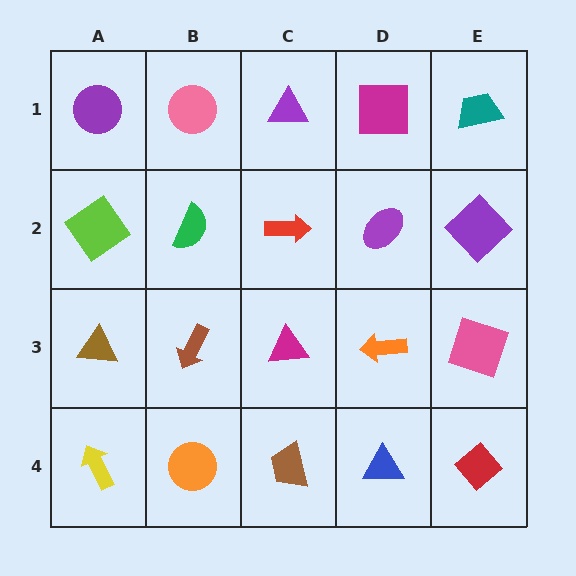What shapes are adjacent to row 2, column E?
A teal trapezoid (row 1, column E), a pink square (row 3, column E), a purple ellipse (row 2, column D).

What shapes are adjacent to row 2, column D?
A magenta square (row 1, column D), an orange arrow (row 3, column D), a red arrow (row 2, column C), a purple diamond (row 2, column E).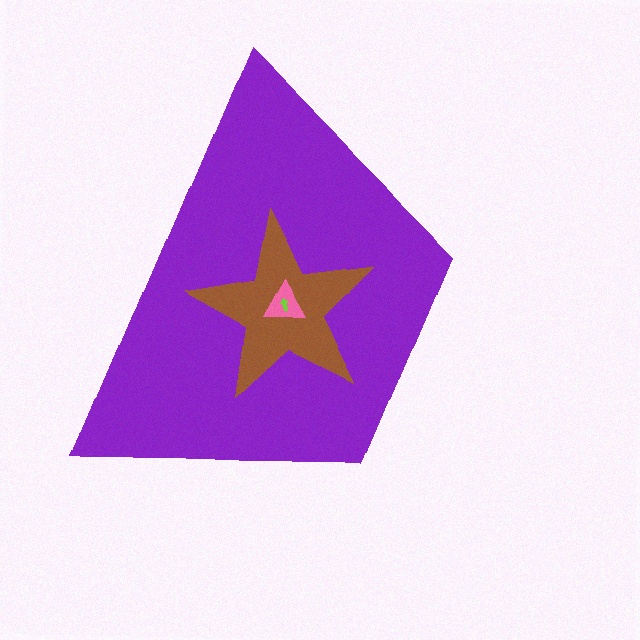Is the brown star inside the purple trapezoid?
Yes.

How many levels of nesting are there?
4.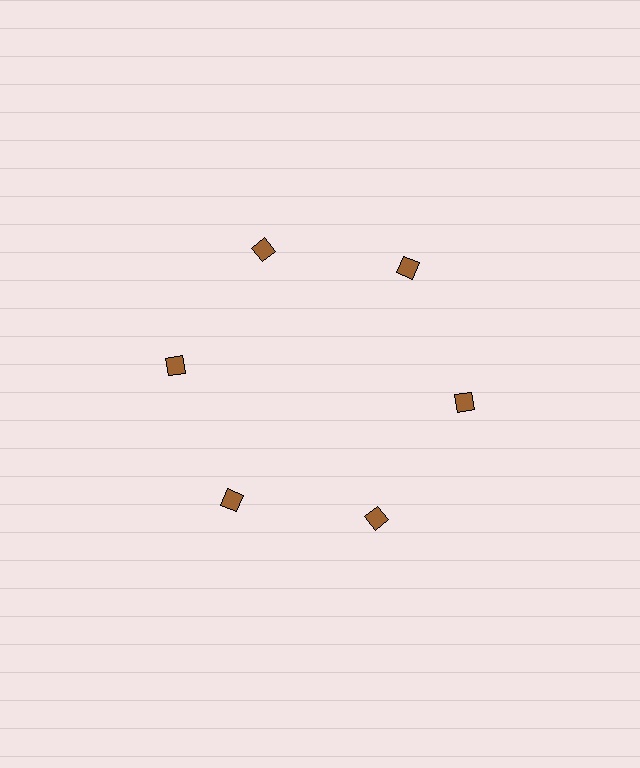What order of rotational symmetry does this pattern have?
This pattern has 6-fold rotational symmetry.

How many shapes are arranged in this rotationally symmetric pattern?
There are 6 shapes, arranged in 6 groups of 1.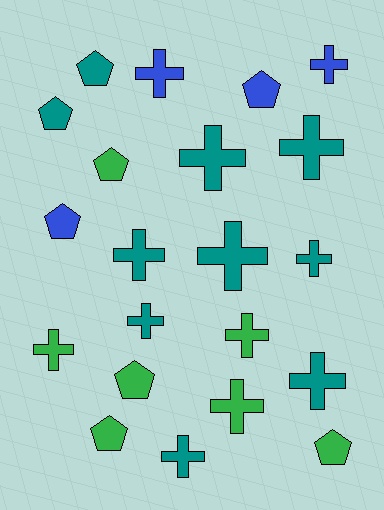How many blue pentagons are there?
There are 2 blue pentagons.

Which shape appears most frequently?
Cross, with 13 objects.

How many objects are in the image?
There are 21 objects.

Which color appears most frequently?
Teal, with 10 objects.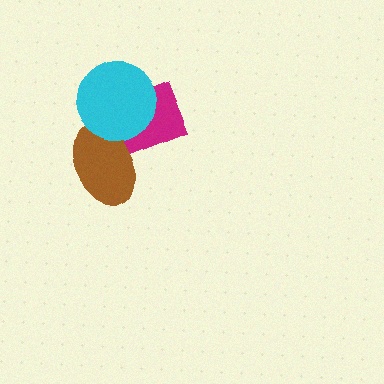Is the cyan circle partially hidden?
No, no other shape covers it.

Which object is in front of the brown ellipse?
The cyan circle is in front of the brown ellipse.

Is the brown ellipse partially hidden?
Yes, it is partially covered by another shape.